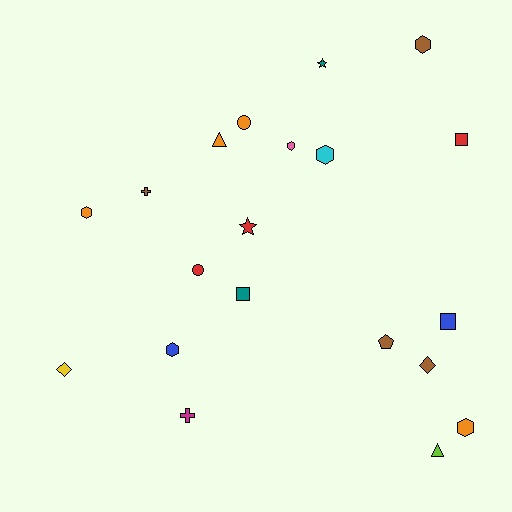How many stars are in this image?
There are 2 stars.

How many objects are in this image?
There are 20 objects.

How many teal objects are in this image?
There are 2 teal objects.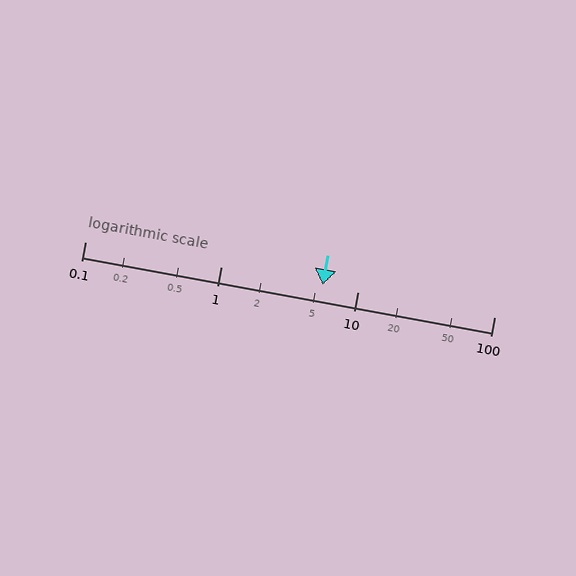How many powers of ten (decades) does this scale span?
The scale spans 3 decades, from 0.1 to 100.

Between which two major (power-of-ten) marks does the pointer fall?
The pointer is between 1 and 10.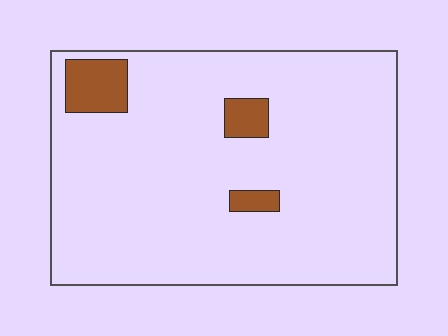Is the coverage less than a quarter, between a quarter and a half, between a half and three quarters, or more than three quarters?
Less than a quarter.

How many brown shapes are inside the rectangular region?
3.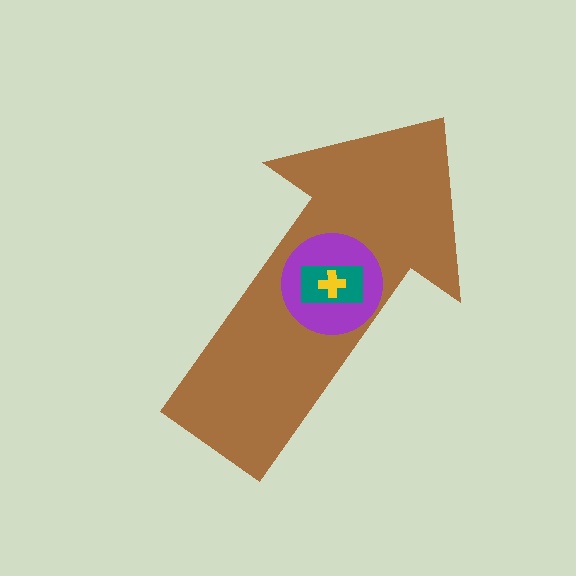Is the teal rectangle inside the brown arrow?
Yes.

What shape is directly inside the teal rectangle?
The yellow cross.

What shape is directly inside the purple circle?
The teal rectangle.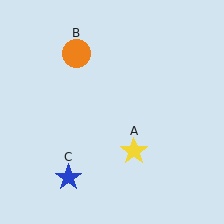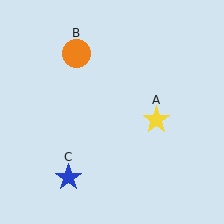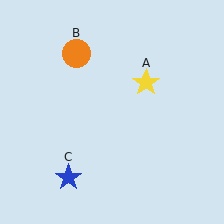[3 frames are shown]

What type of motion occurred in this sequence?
The yellow star (object A) rotated counterclockwise around the center of the scene.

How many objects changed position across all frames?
1 object changed position: yellow star (object A).